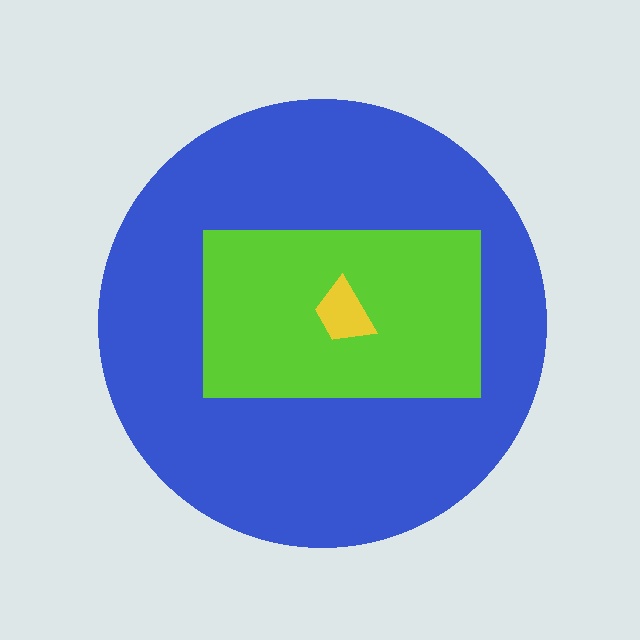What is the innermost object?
The yellow trapezoid.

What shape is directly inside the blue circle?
The lime rectangle.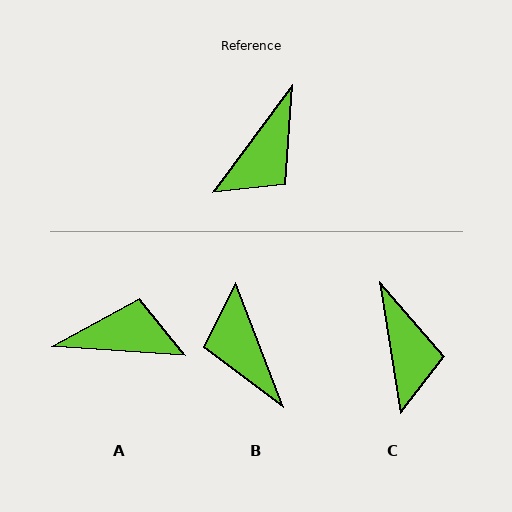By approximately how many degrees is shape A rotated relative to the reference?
Approximately 122 degrees counter-clockwise.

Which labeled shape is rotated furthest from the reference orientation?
B, about 122 degrees away.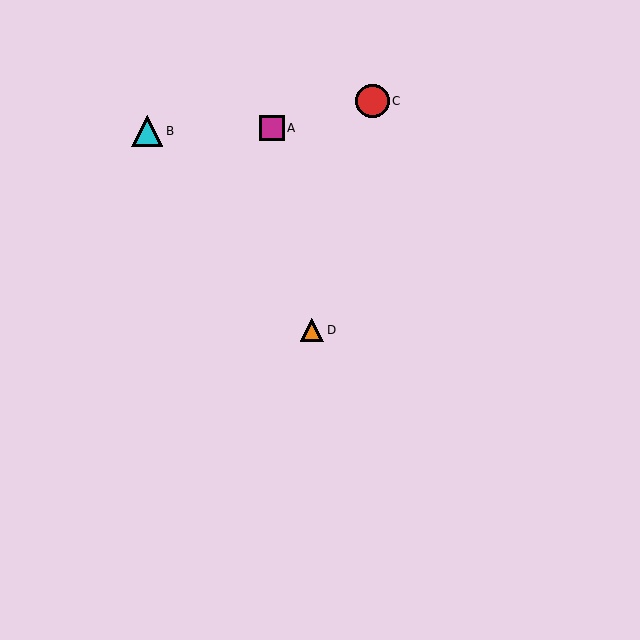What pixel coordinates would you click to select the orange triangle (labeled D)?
Click at (312, 330) to select the orange triangle D.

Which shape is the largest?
The red circle (labeled C) is the largest.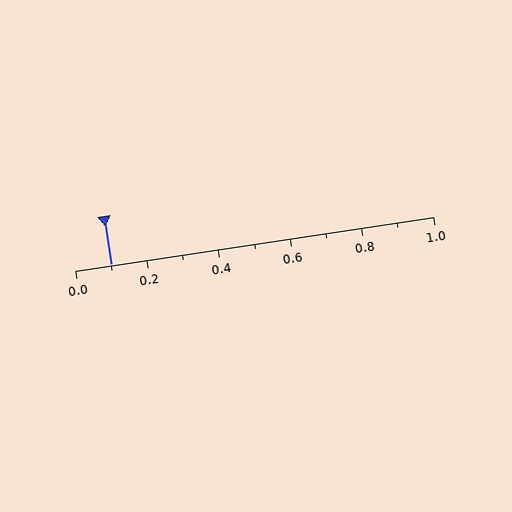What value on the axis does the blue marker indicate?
The marker indicates approximately 0.1.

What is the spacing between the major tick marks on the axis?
The major ticks are spaced 0.2 apart.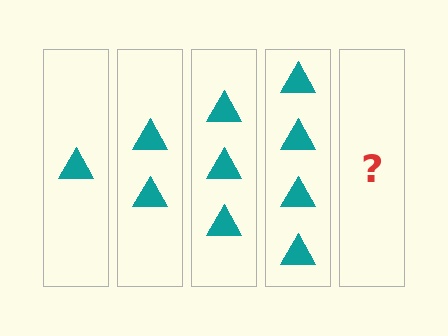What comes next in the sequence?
The next element should be 5 triangles.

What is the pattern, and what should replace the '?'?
The pattern is that each step adds one more triangle. The '?' should be 5 triangles.